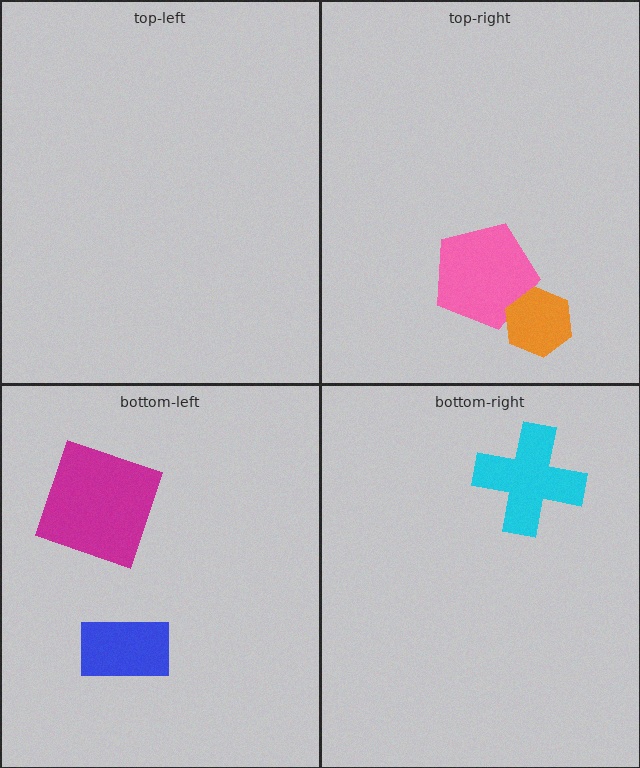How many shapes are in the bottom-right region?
1.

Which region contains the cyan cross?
The bottom-right region.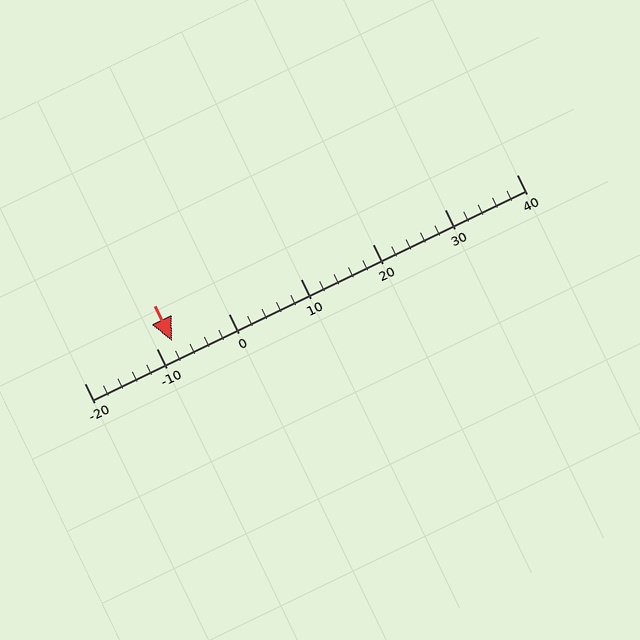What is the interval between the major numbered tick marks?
The major tick marks are spaced 10 units apart.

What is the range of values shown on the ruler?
The ruler shows values from -20 to 40.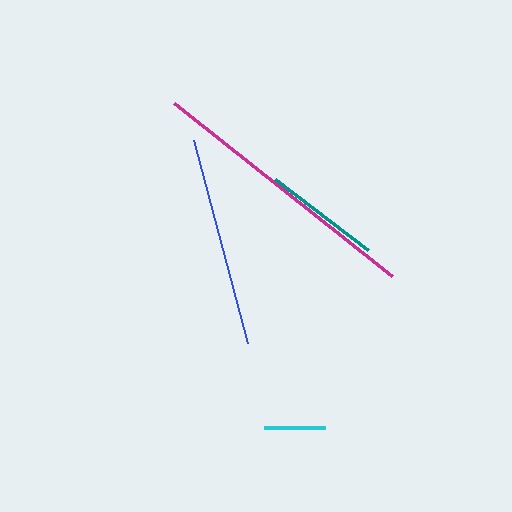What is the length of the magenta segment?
The magenta segment is approximately 278 pixels long.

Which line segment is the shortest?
The cyan line is the shortest at approximately 61 pixels.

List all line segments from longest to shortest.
From longest to shortest: magenta, blue, teal, cyan.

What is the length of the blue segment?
The blue segment is approximately 210 pixels long.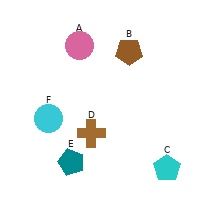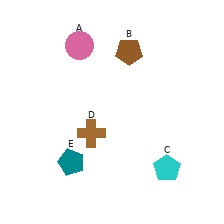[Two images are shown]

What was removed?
The cyan circle (F) was removed in Image 2.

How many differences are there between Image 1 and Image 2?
There is 1 difference between the two images.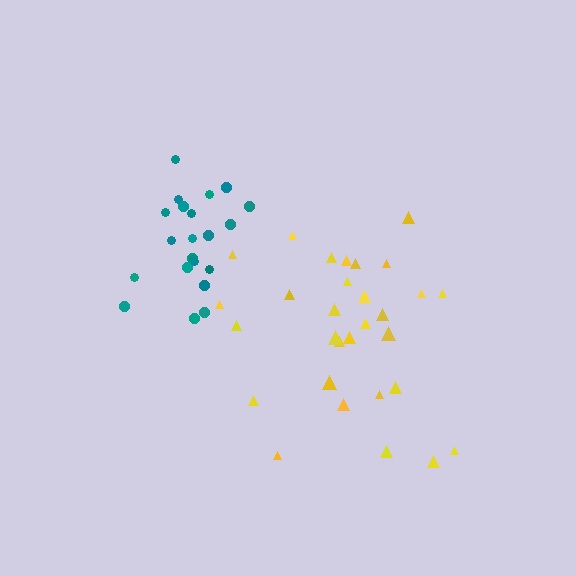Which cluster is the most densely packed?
Teal.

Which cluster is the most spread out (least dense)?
Yellow.